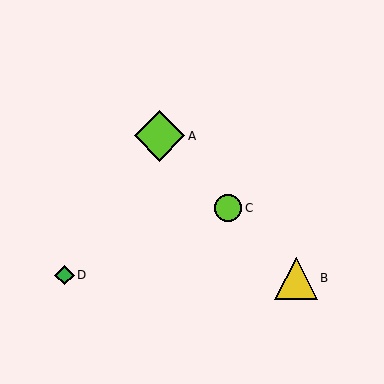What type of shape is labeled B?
Shape B is a yellow triangle.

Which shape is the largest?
The lime diamond (labeled A) is the largest.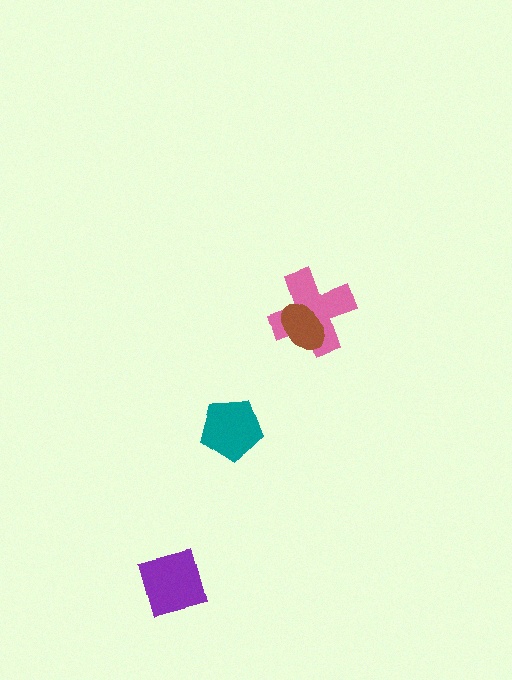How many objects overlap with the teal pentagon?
0 objects overlap with the teal pentagon.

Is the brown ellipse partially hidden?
No, no other shape covers it.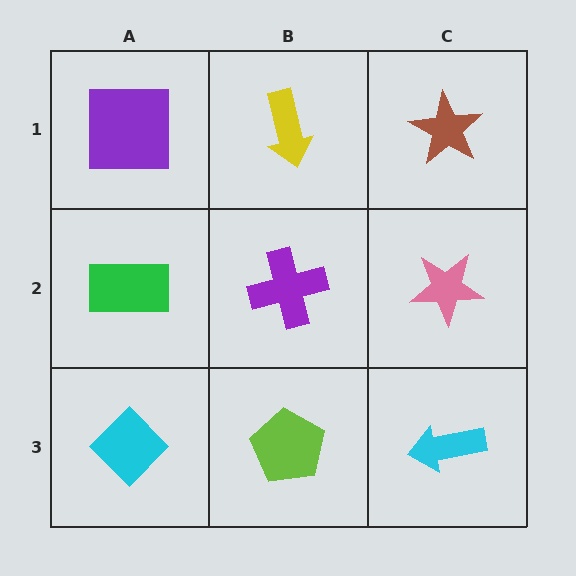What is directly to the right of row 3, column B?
A cyan arrow.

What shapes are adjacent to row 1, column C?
A pink star (row 2, column C), a yellow arrow (row 1, column B).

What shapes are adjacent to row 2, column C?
A brown star (row 1, column C), a cyan arrow (row 3, column C), a purple cross (row 2, column B).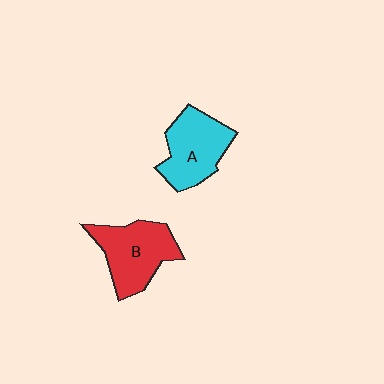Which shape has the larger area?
Shape B (red).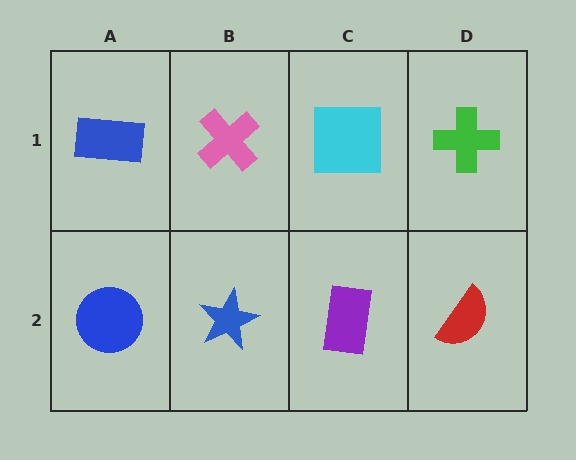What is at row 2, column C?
A purple rectangle.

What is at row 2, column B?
A blue star.